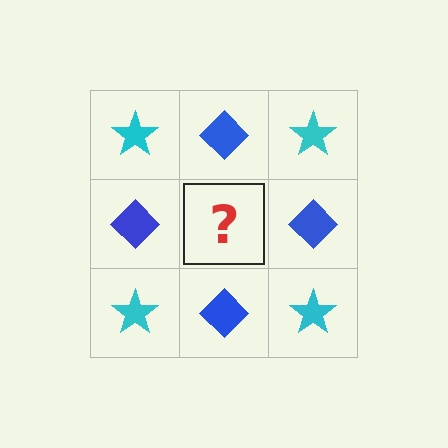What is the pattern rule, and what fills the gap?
The rule is that it alternates cyan star and blue diamond in a checkerboard pattern. The gap should be filled with a cyan star.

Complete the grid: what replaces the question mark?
The question mark should be replaced with a cyan star.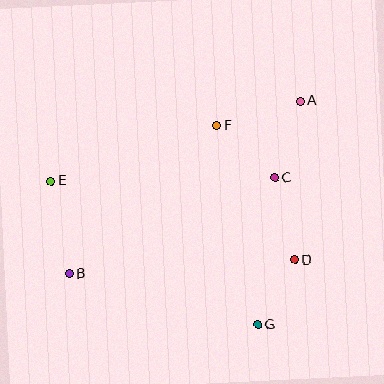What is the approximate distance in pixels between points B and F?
The distance between B and F is approximately 209 pixels.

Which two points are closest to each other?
Points D and G are closest to each other.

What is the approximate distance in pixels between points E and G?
The distance between E and G is approximately 252 pixels.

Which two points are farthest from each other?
Points A and B are farthest from each other.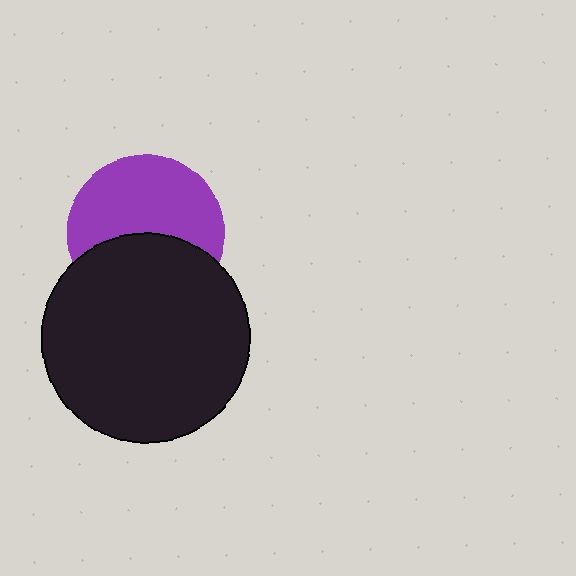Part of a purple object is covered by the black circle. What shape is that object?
It is a circle.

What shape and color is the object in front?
The object in front is a black circle.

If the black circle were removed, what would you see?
You would see the complete purple circle.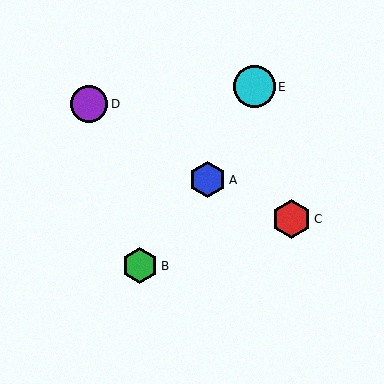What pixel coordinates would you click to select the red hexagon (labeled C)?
Click at (292, 219) to select the red hexagon C.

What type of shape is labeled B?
Shape B is a green hexagon.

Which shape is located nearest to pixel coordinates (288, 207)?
The red hexagon (labeled C) at (292, 219) is nearest to that location.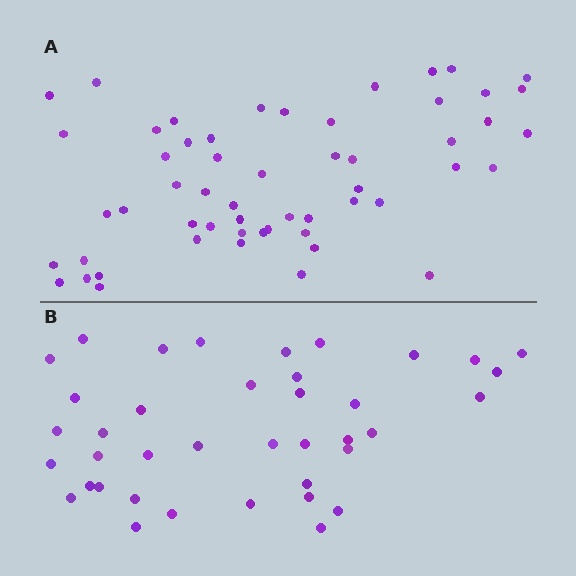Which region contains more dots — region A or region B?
Region A (the top region) has more dots.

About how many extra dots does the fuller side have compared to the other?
Region A has approximately 15 more dots than region B.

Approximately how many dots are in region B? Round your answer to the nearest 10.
About 40 dots. (The exact count is 39, which rounds to 40.)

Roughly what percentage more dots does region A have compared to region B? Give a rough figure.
About 40% more.